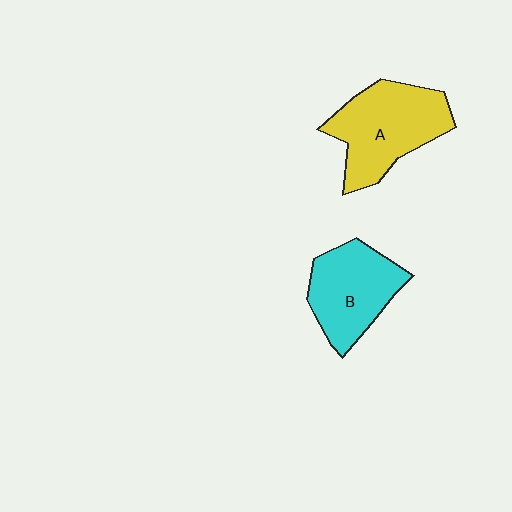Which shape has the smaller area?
Shape B (cyan).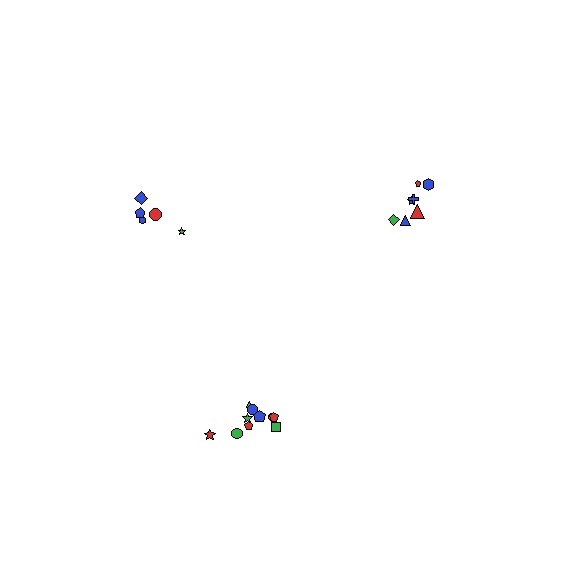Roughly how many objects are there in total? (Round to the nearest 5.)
Roughly 20 objects in total.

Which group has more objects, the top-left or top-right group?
The top-right group.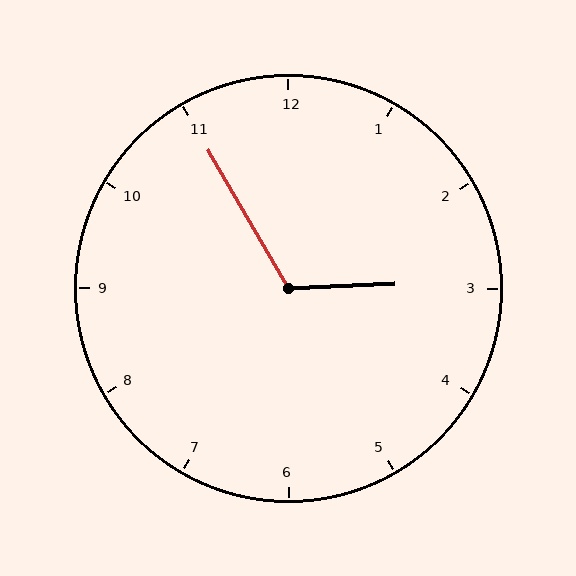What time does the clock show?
2:55.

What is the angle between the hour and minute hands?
Approximately 118 degrees.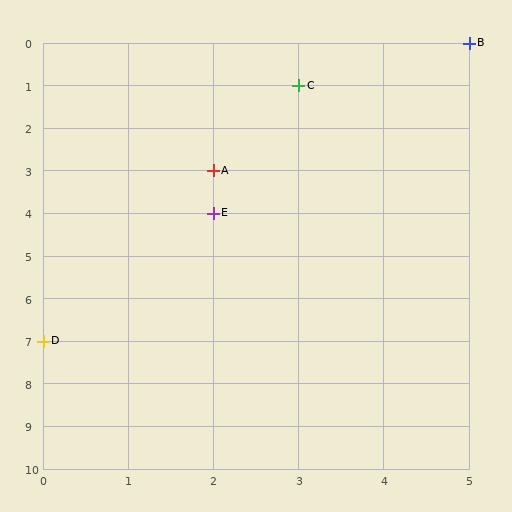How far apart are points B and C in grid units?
Points B and C are 2 columns and 1 row apart (about 2.2 grid units diagonally).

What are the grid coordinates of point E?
Point E is at grid coordinates (2, 4).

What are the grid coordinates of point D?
Point D is at grid coordinates (0, 7).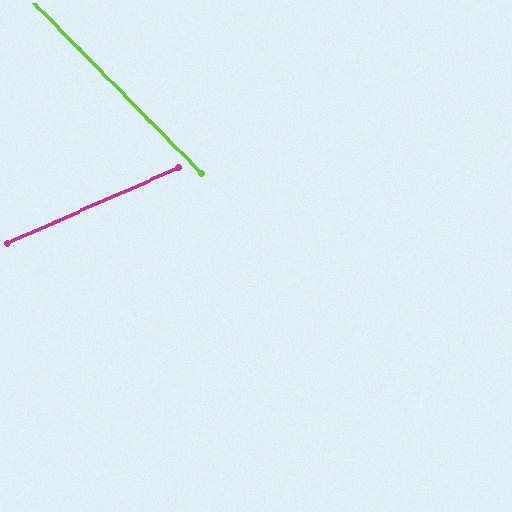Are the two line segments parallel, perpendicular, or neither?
Neither parallel nor perpendicular — they differ by about 69°.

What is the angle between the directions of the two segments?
Approximately 69 degrees.